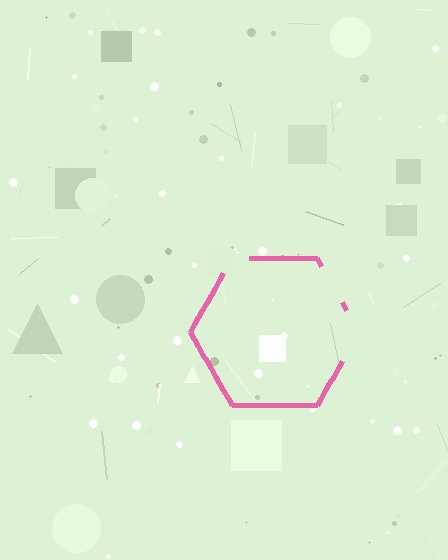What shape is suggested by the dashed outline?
The dashed outline suggests a hexagon.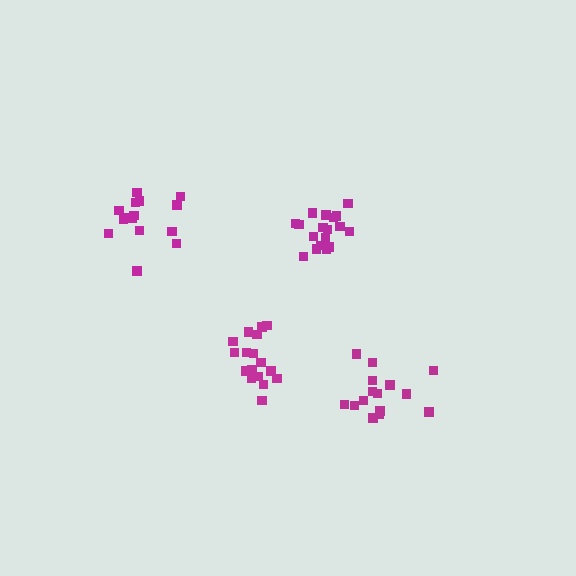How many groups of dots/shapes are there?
There are 4 groups.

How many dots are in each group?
Group 1: 18 dots, Group 2: 15 dots, Group 3: 17 dots, Group 4: 15 dots (65 total).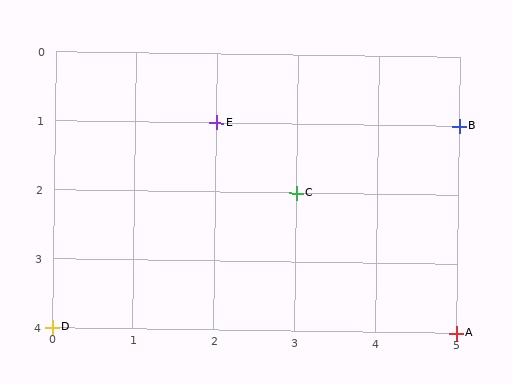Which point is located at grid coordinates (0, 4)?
Point D is at (0, 4).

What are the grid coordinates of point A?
Point A is at grid coordinates (5, 4).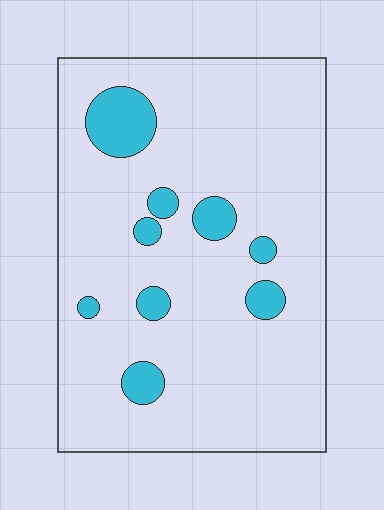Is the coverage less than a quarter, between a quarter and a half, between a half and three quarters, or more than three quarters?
Less than a quarter.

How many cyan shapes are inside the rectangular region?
9.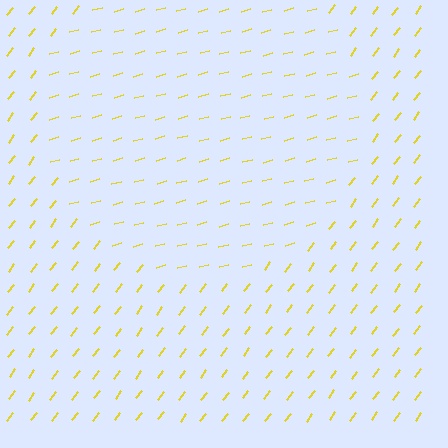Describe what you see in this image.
The image is filled with small yellow line segments. A circle region in the image has lines oriented differently from the surrounding lines, creating a visible texture boundary.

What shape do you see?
I see a circle.